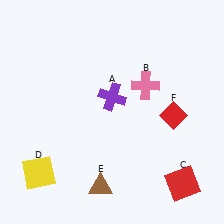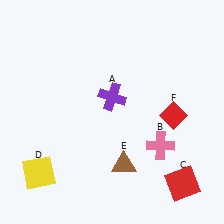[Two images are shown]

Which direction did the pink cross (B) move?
The pink cross (B) moved down.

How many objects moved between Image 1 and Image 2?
2 objects moved between the two images.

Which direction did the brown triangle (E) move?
The brown triangle (E) moved right.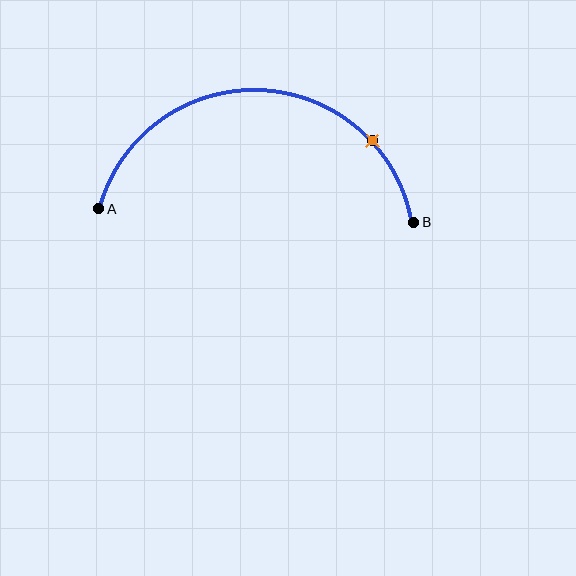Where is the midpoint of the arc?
The arc midpoint is the point on the curve farthest from the straight line joining A and B. It sits above that line.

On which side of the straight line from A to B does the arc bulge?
The arc bulges above the straight line connecting A and B.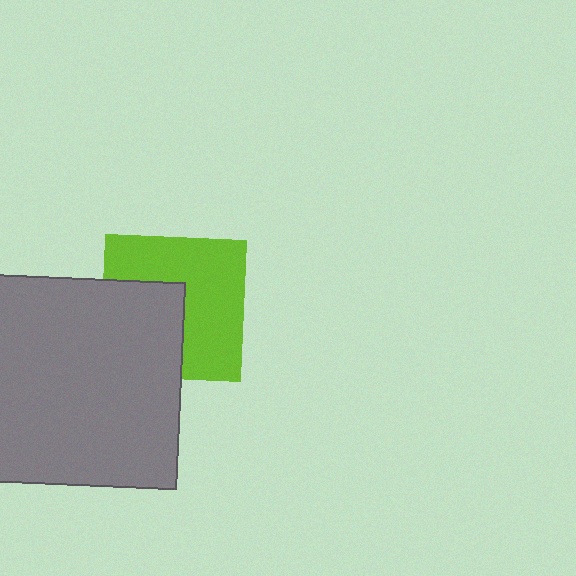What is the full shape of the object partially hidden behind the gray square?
The partially hidden object is a lime square.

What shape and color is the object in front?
The object in front is a gray square.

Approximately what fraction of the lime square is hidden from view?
Roughly 39% of the lime square is hidden behind the gray square.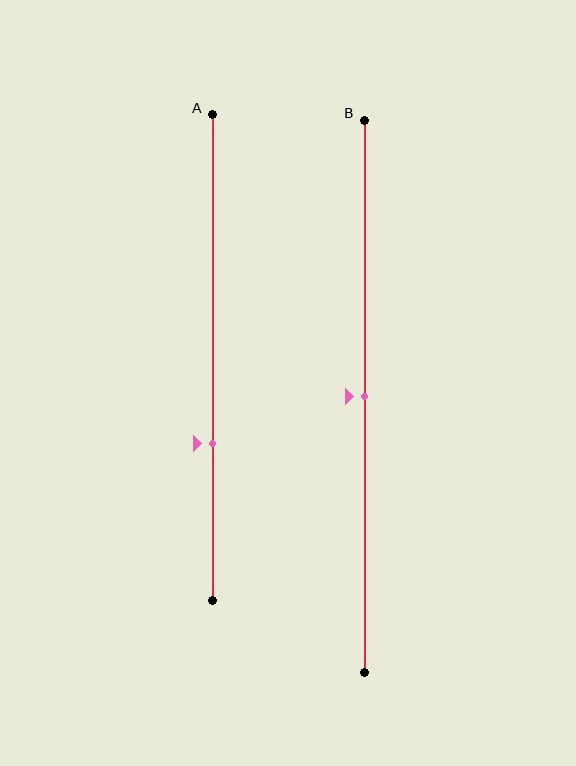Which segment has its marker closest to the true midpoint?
Segment B has its marker closest to the true midpoint.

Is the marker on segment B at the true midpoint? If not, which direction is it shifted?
Yes, the marker on segment B is at the true midpoint.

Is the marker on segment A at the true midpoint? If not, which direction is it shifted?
No, the marker on segment A is shifted downward by about 18% of the segment length.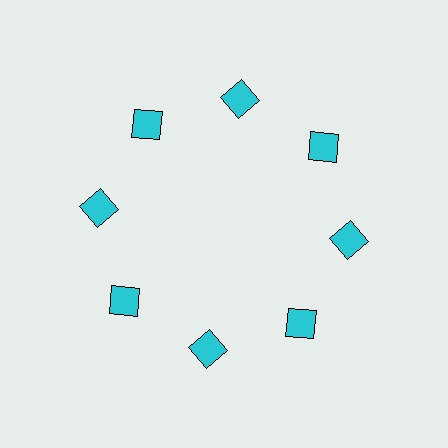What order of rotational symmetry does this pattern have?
This pattern has 8-fold rotational symmetry.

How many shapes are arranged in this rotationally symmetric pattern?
There are 8 shapes, arranged in 8 groups of 1.